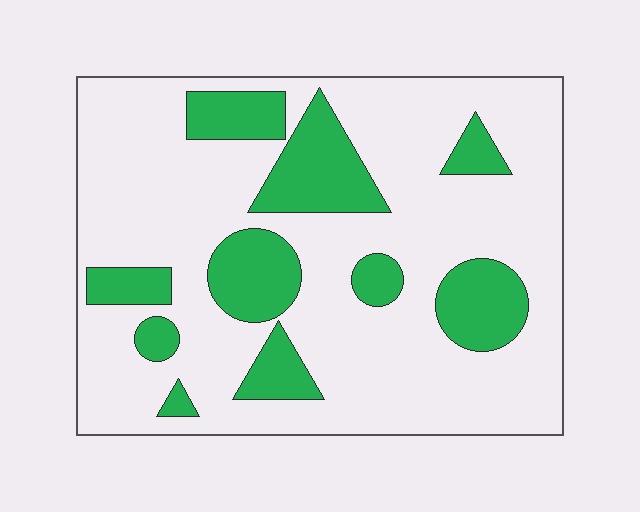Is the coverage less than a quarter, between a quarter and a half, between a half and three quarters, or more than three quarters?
Less than a quarter.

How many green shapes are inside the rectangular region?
10.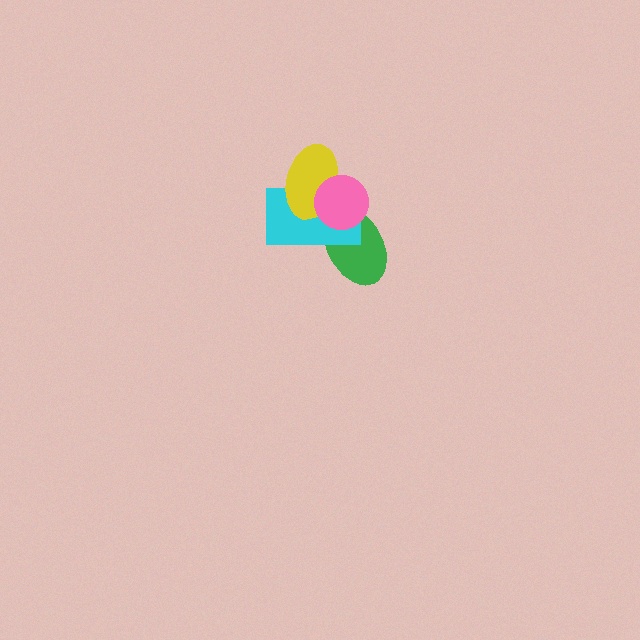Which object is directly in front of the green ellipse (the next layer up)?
The cyan rectangle is directly in front of the green ellipse.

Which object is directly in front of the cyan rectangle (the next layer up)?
The yellow ellipse is directly in front of the cyan rectangle.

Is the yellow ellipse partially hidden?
Yes, it is partially covered by another shape.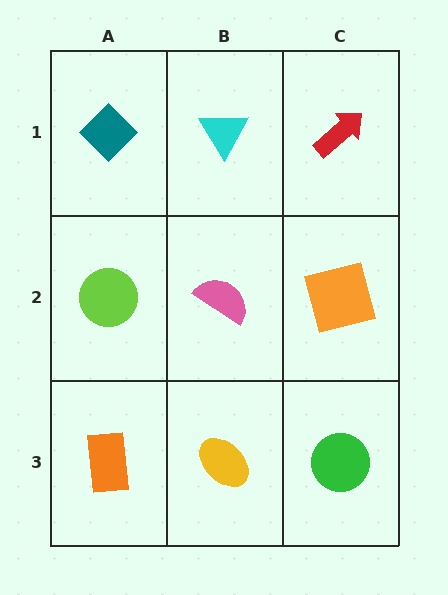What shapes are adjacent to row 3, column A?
A lime circle (row 2, column A), a yellow ellipse (row 3, column B).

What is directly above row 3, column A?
A lime circle.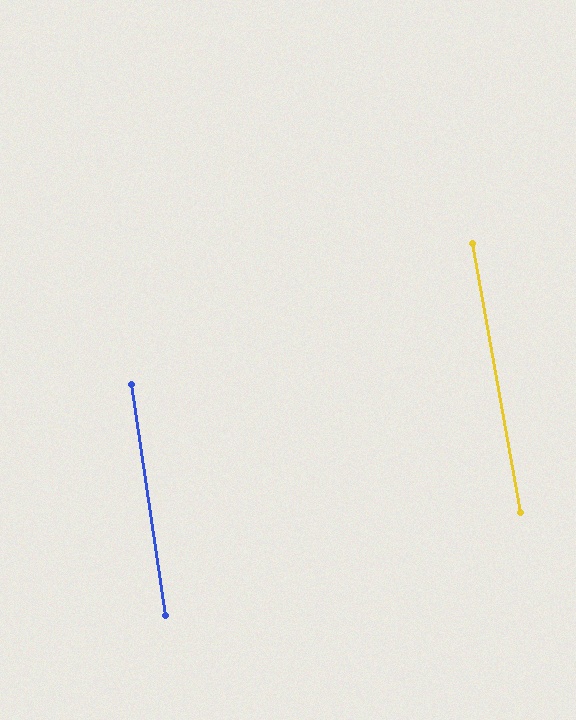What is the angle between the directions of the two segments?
Approximately 2 degrees.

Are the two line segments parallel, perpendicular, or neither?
Parallel — their directions differ by only 1.6°.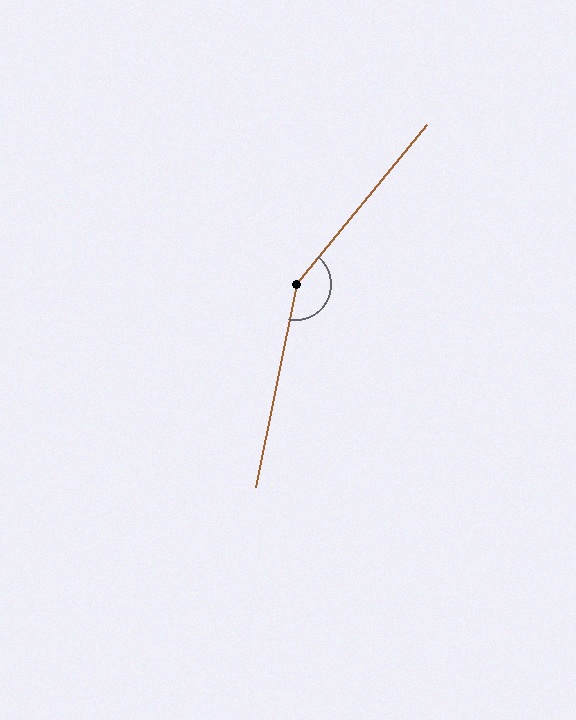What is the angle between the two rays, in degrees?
Approximately 152 degrees.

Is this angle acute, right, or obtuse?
It is obtuse.